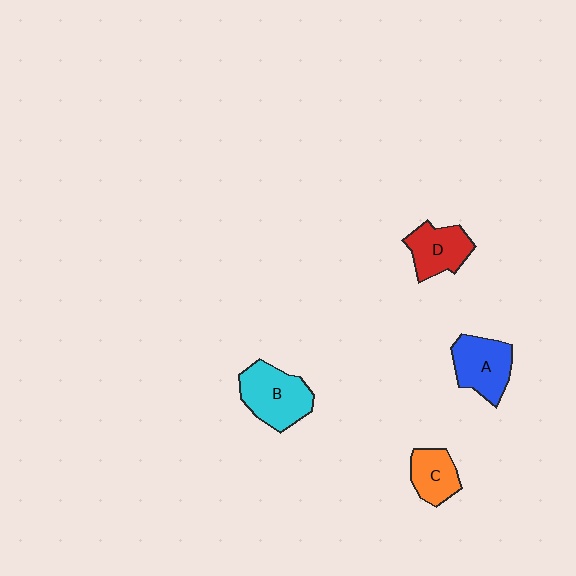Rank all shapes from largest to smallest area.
From largest to smallest: B (cyan), A (blue), D (red), C (orange).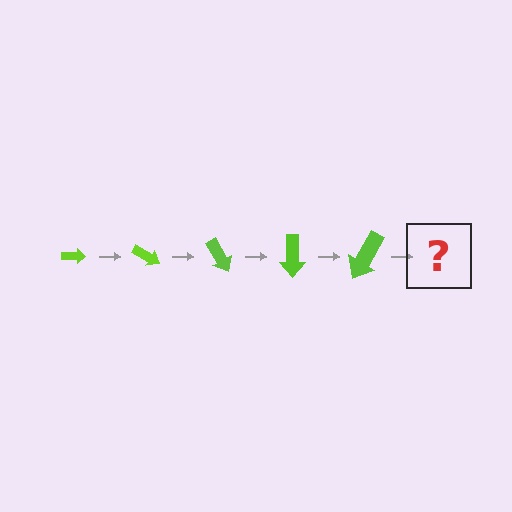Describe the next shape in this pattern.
It should be an arrow, larger than the previous one and rotated 150 degrees from the start.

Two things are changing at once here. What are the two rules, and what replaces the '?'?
The two rules are that the arrow grows larger each step and it rotates 30 degrees each step. The '?' should be an arrow, larger than the previous one and rotated 150 degrees from the start.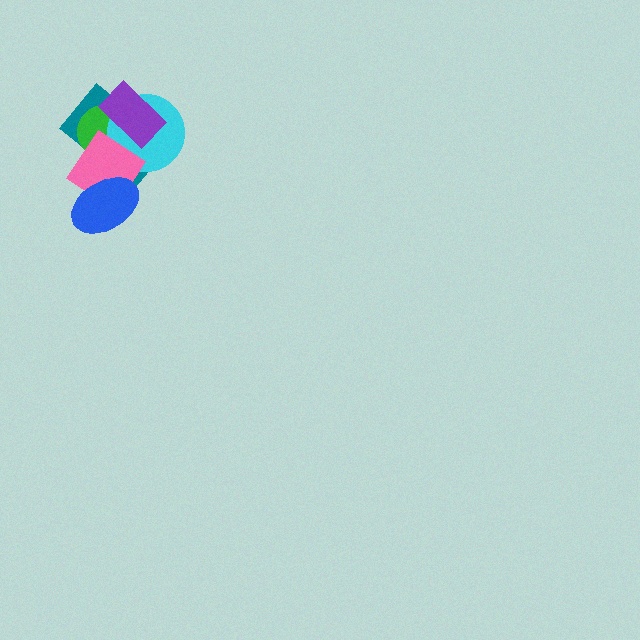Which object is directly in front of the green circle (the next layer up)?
The cyan circle is directly in front of the green circle.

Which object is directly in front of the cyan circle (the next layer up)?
The pink diamond is directly in front of the cyan circle.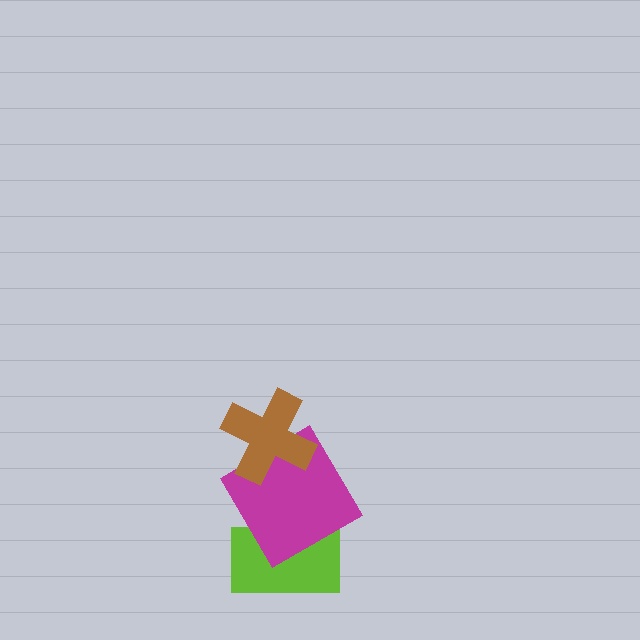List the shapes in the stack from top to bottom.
From top to bottom: the brown cross, the magenta diamond, the lime rectangle.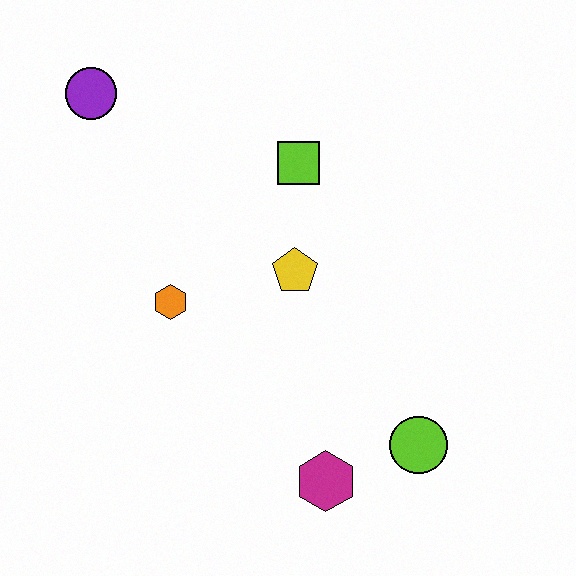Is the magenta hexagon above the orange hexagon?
No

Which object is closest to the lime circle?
The magenta hexagon is closest to the lime circle.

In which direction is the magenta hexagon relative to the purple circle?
The magenta hexagon is below the purple circle.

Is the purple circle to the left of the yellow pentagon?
Yes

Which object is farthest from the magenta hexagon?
The purple circle is farthest from the magenta hexagon.